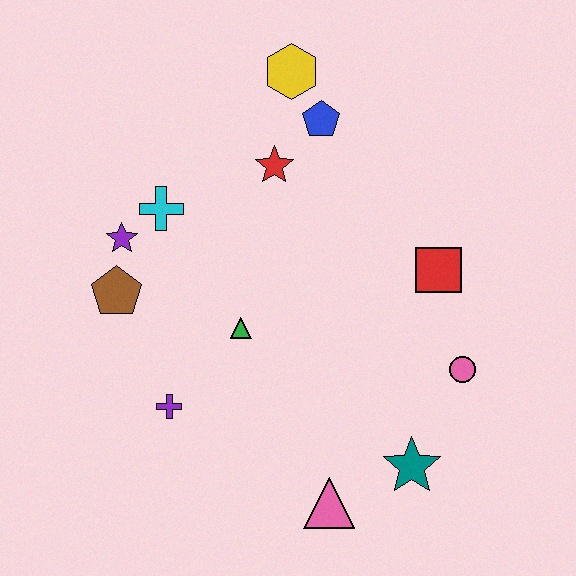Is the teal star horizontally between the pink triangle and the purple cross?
No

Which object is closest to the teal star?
The pink triangle is closest to the teal star.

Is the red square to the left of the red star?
No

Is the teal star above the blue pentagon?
No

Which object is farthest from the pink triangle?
The yellow hexagon is farthest from the pink triangle.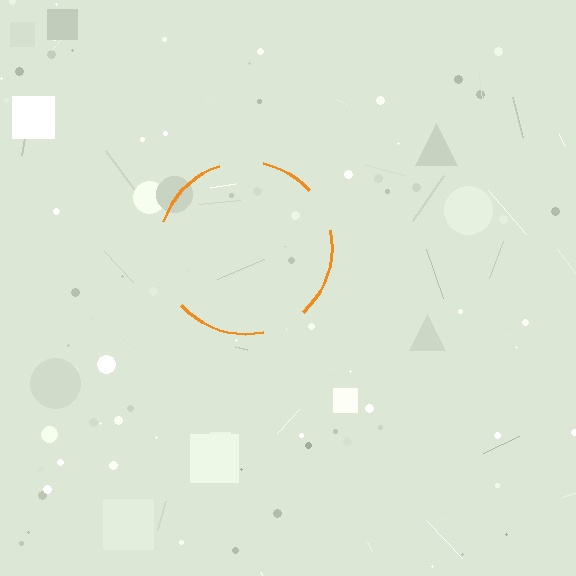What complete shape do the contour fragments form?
The contour fragments form a circle.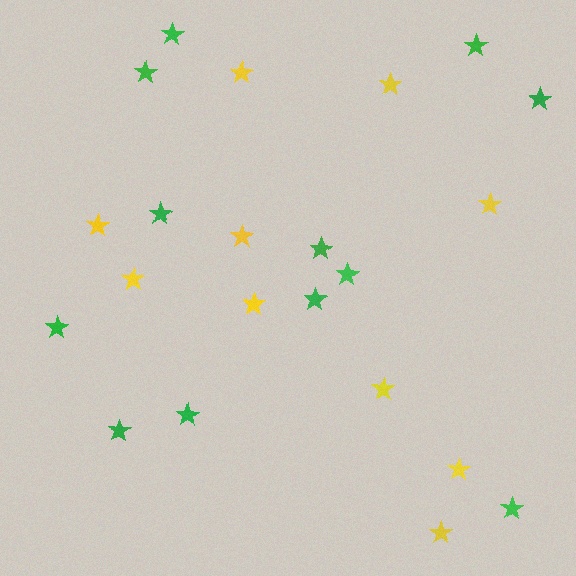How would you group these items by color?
There are 2 groups: one group of yellow stars (10) and one group of green stars (12).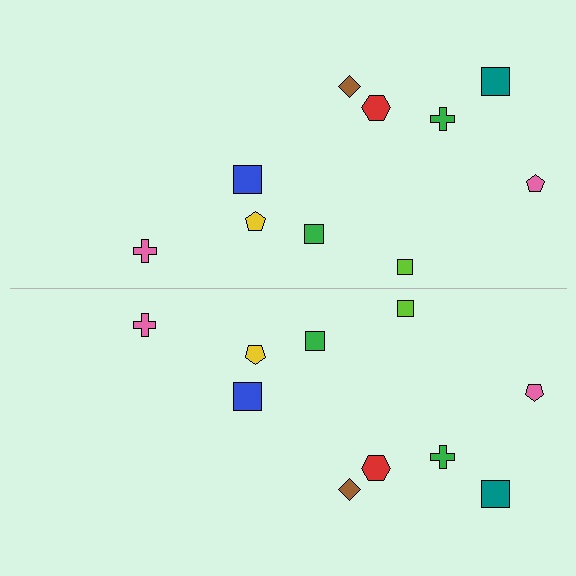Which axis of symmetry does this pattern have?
The pattern has a horizontal axis of symmetry running through the center of the image.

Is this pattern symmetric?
Yes, this pattern has bilateral (reflection) symmetry.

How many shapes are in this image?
There are 20 shapes in this image.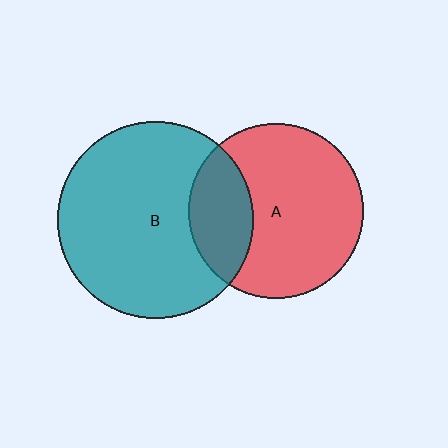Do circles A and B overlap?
Yes.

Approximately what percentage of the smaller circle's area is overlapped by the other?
Approximately 25%.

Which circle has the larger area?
Circle B (teal).